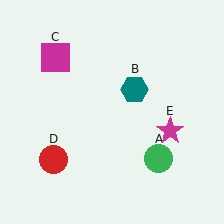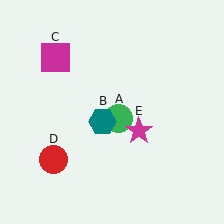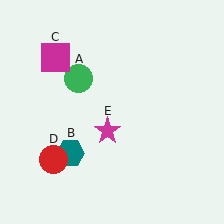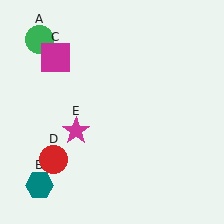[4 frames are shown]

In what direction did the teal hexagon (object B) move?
The teal hexagon (object B) moved down and to the left.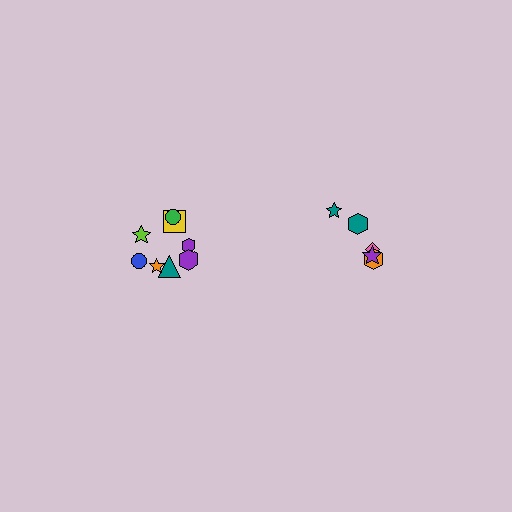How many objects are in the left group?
There are 8 objects.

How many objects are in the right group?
There are 5 objects.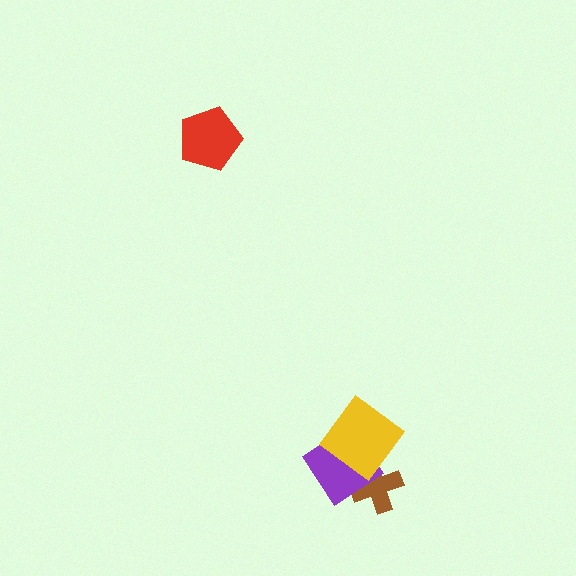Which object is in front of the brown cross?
The purple diamond is in front of the brown cross.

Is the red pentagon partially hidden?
No, no other shape covers it.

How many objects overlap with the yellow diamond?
1 object overlaps with the yellow diamond.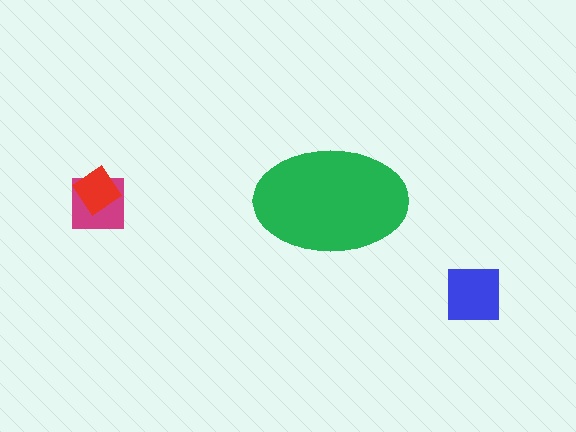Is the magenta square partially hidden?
No, the magenta square is fully visible.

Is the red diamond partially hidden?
No, the red diamond is fully visible.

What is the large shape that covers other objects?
A green ellipse.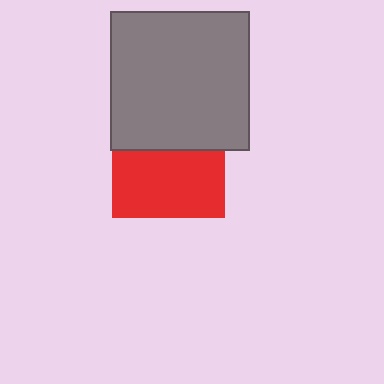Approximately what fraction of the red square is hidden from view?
Roughly 41% of the red square is hidden behind the gray square.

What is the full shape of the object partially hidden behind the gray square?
The partially hidden object is a red square.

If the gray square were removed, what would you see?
You would see the complete red square.